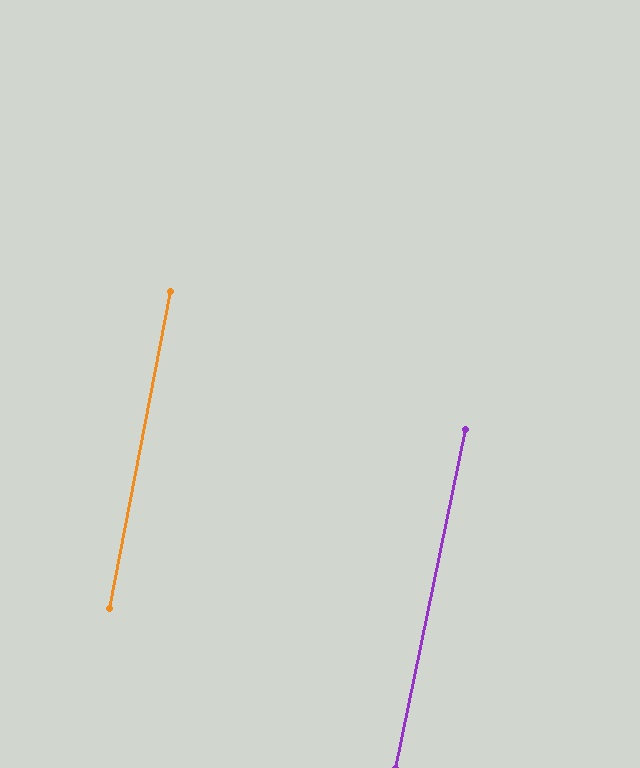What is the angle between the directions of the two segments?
Approximately 1 degree.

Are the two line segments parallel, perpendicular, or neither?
Parallel — their directions differ by only 0.8°.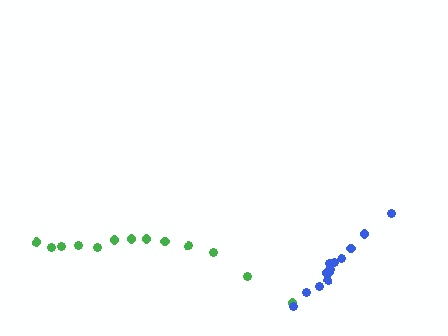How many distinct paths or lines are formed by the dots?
There are 2 distinct paths.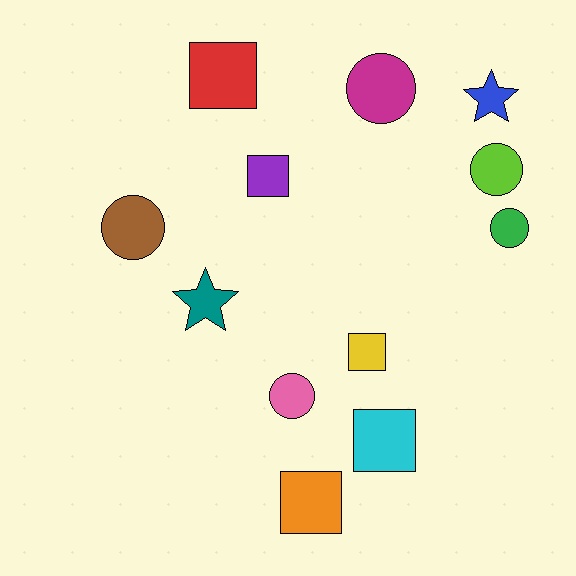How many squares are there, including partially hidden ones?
There are 5 squares.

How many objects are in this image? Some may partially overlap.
There are 12 objects.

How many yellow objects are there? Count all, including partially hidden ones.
There is 1 yellow object.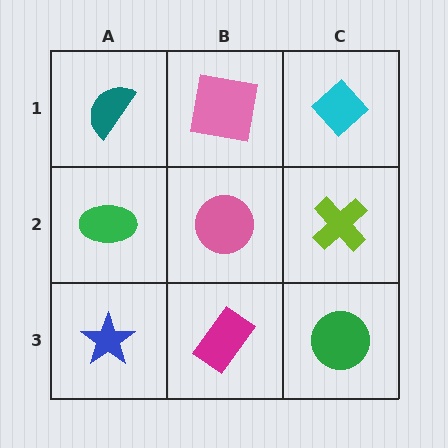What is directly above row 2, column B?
A pink square.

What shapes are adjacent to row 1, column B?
A pink circle (row 2, column B), a teal semicircle (row 1, column A), a cyan diamond (row 1, column C).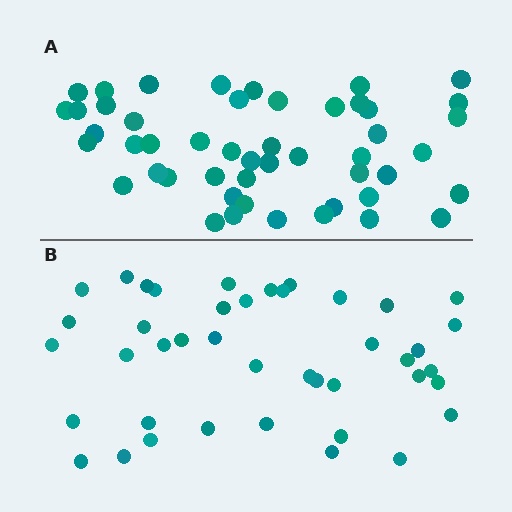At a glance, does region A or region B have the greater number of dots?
Region A (the top region) has more dots.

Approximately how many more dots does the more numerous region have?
Region A has roughly 8 or so more dots than region B.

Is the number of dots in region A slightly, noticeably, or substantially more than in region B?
Region A has only slightly more — the two regions are fairly close. The ratio is roughly 1.2 to 1.